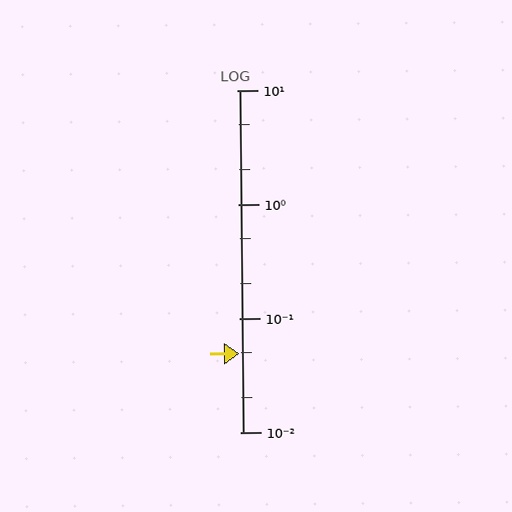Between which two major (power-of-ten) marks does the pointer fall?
The pointer is between 0.01 and 0.1.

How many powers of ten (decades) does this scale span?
The scale spans 3 decades, from 0.01 to 10.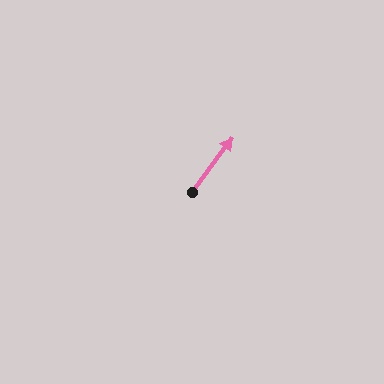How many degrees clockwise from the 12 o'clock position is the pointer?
Approximately 37 degrees.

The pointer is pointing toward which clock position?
Roughly 1 o'clock.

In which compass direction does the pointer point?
Northeast.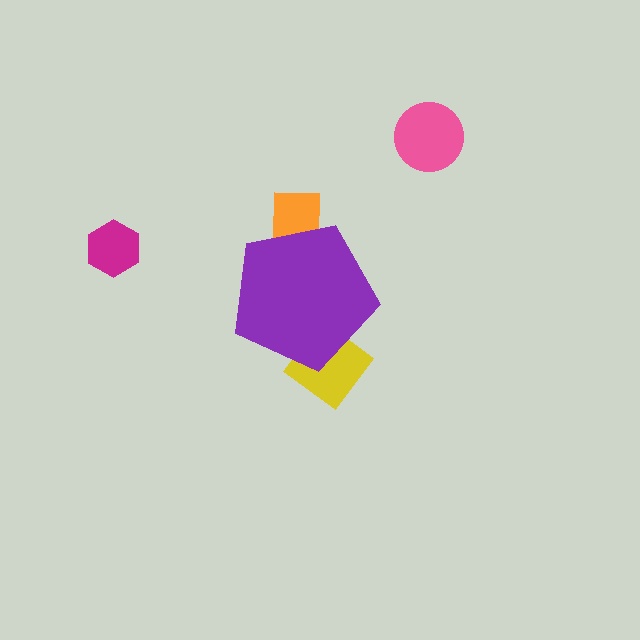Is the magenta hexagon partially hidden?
No, the magenta hexagon is fully visible.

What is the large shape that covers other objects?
A purple pentagon.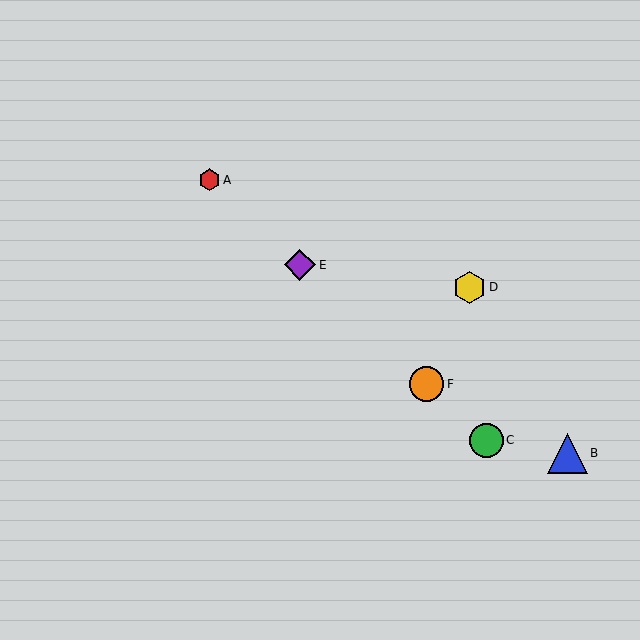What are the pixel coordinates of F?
Object F is at (427, 384).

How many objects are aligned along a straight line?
4 objects (A, C, E, F) are aligned along a straight line.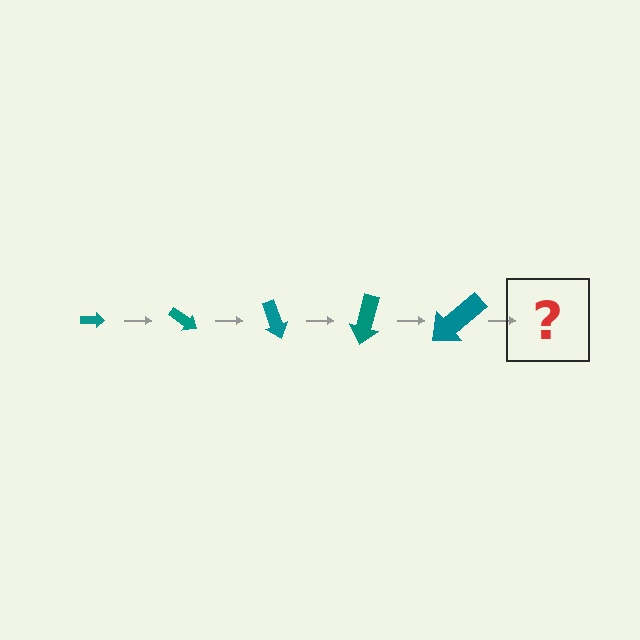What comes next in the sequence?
The next element should be an arrow, larger than the previous one and rotated 175 degrees from the start.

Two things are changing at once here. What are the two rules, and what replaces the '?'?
The two rules are that the arrow grows larger each step and it rotates 35 degrees each step. The '?' should be an arrow, larger than the previous one and rotated 175 degrees from the start.